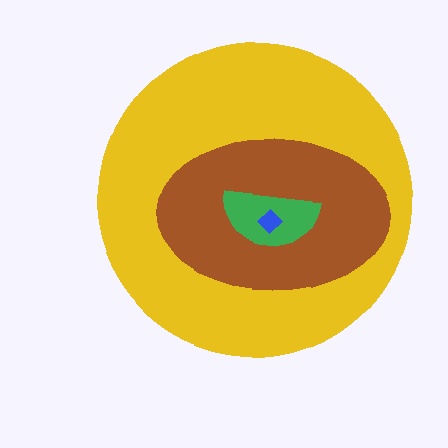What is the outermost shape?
The yellow circle.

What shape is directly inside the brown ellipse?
The green semicircle.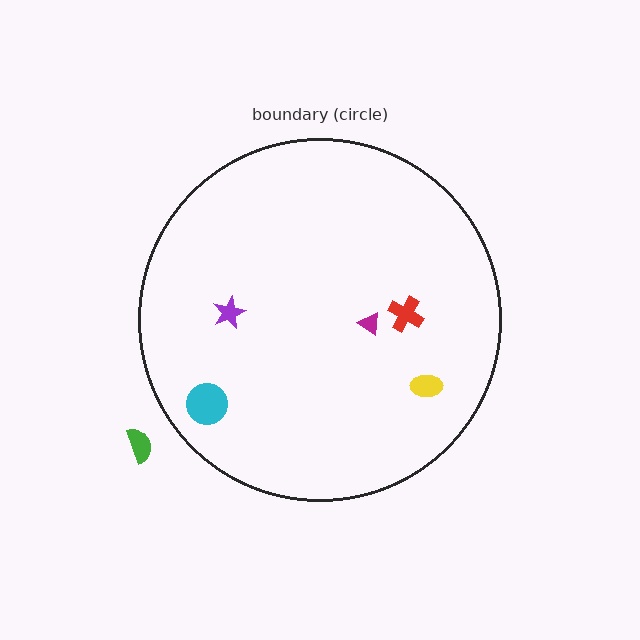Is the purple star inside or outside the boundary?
Inside.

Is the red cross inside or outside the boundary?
Inside.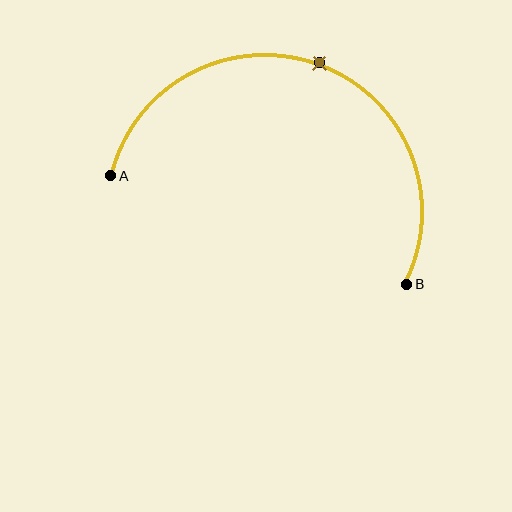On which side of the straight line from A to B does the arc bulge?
The arc bulges above the straight line connecting A and B.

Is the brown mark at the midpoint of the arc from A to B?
Yes. The brown mark lies on the arc at equal arc-length from both A and B — it is the arc midpoint.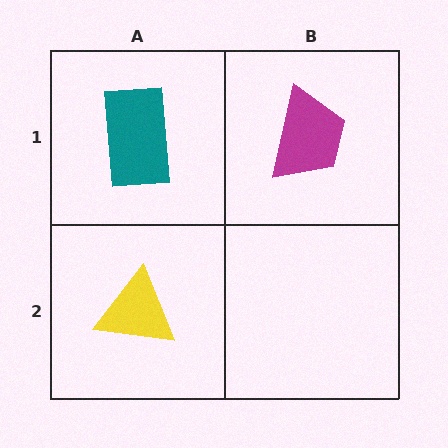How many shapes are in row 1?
2 shapes.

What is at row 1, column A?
A teal rectangle.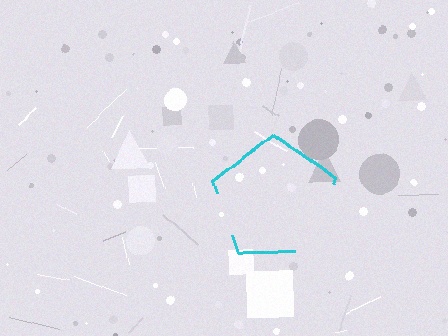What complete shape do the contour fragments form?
The contour fragments form a pentagon.